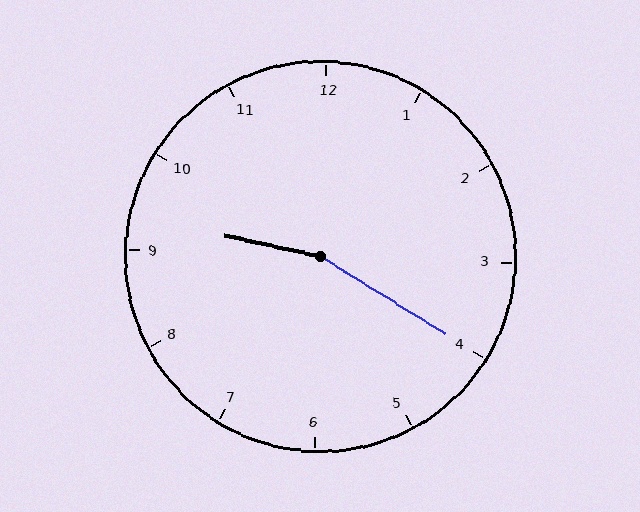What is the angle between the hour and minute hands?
Approximately 160 degrees.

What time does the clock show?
9:20.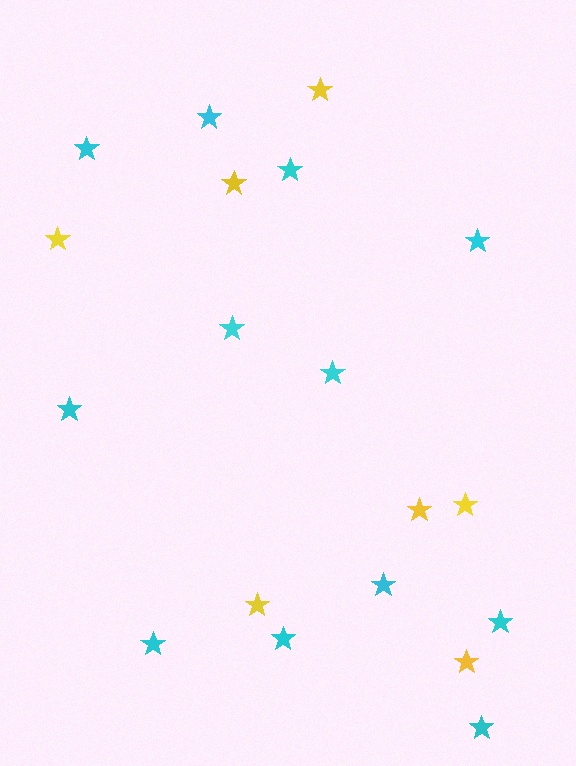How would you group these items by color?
There are 2 groups: one group of yellow stars (7) and one group of cyan stars (12).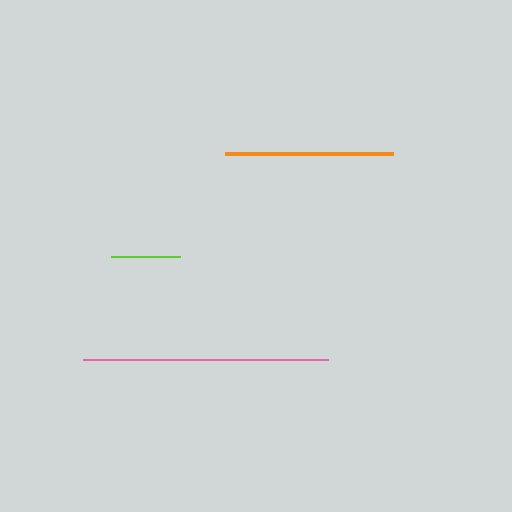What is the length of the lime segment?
The lime segment is approximately 68 pixels long.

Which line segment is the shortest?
The lime line is the shortest at approximately 68 pixels.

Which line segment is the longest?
The pink line is the longest at approximately 245 pixels.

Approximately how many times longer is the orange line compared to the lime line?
The orange line is approximately 2.5 times the length of the lime line.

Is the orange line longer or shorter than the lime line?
The orange line is longer than the lime line.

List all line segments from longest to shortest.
From longest to shortest: pink, orange, lime.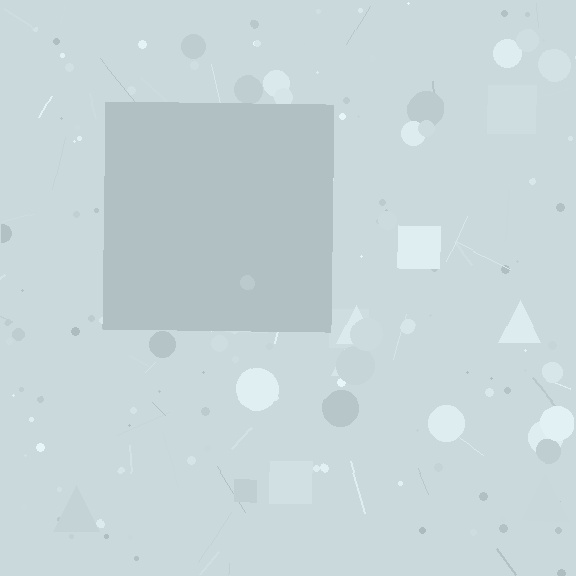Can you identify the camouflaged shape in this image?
The camouflaged shape is a square.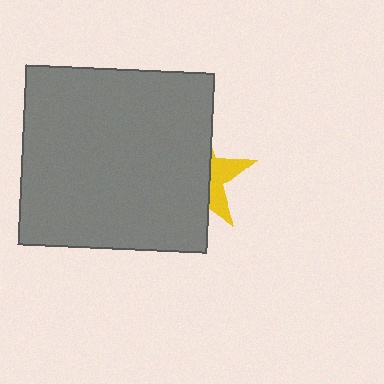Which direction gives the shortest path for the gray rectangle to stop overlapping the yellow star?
Moving left gives the shortest separation.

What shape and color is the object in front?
The object in front is a gray rectangle.